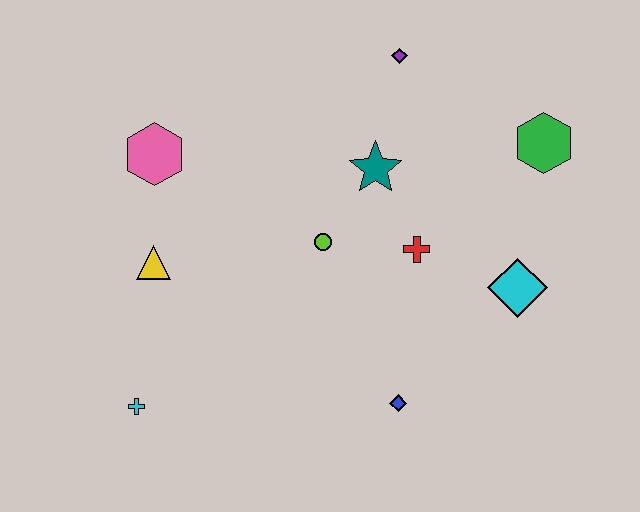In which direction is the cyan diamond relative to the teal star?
The cyan diamond is to the right of the teal star.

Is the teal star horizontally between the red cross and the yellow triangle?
Yes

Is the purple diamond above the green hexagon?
Yes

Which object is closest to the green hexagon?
The cyan diamond is closest to the green hexagon.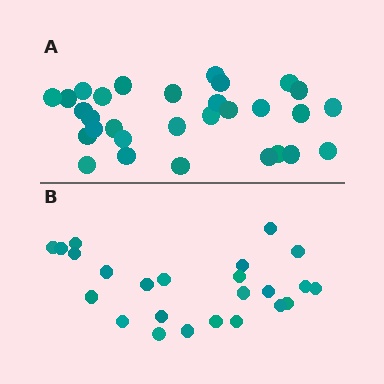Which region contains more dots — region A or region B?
Region A (the top region) has more dots.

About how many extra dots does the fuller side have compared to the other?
Region A has about 6 more dots than region B.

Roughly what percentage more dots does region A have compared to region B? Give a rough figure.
About 25% more.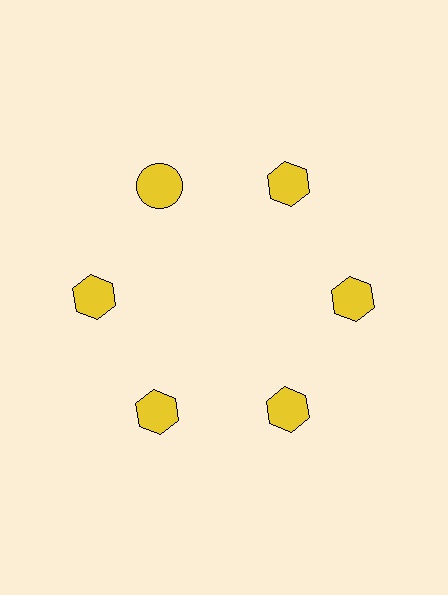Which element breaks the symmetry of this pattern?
The yellow circle at roughly the 11 o'clock position breaks the symmetry. All other shapes are yellow hexagons.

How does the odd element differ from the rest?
It has a different shape: circle instead of hexagon.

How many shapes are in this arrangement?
There are 6 shapes arranged in a ring pattern.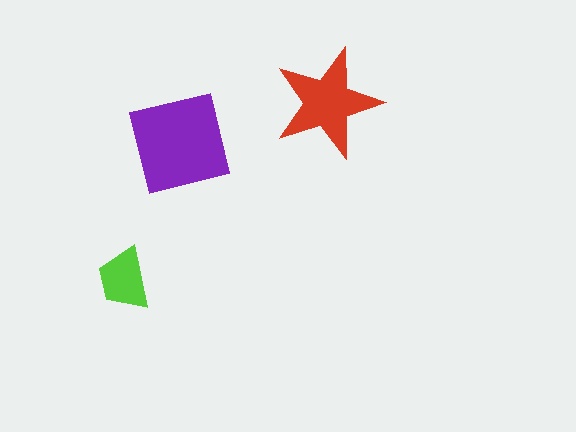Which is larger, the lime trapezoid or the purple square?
The purple square.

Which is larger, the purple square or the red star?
The purple square.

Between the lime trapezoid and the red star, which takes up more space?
The red star.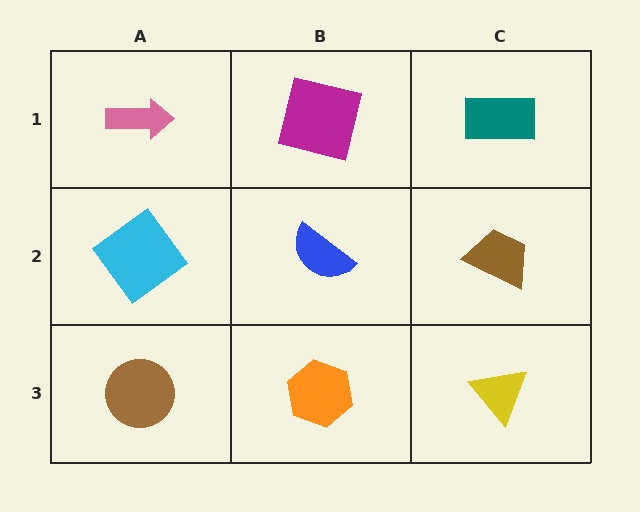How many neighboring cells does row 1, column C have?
2.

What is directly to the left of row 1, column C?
A magenta square.